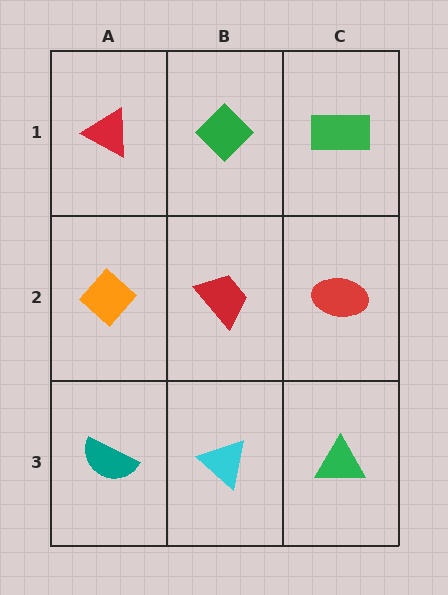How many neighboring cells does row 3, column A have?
2.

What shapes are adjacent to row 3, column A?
An orange diamond (row 2, column A), a cyan triangle (row 3, column B).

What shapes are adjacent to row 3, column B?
A red trapezoid (row 2, column B), a teal semicircle (row 3, column A), a green triangle (row 3, column C).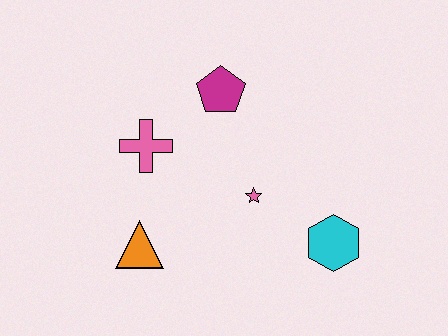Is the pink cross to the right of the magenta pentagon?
No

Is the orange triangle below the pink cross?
Yes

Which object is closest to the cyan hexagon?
The pink star is closest to the cyan hexagon.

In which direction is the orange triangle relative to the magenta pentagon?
The orange triangle is below the magenta pentagon.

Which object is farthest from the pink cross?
The cyan hexagon is farthest from the pink cross.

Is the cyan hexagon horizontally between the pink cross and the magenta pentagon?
No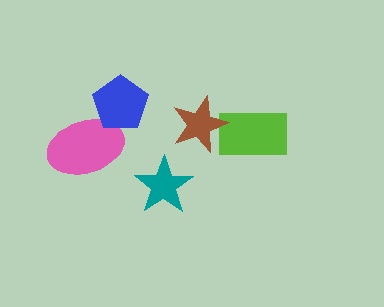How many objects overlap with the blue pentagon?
1 object overlaps with the blue pentagon.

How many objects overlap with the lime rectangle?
1 object overlaps with the lime rectangle.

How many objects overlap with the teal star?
0 objects overlap with the teal star.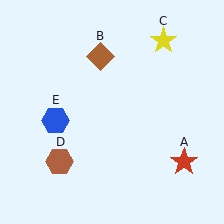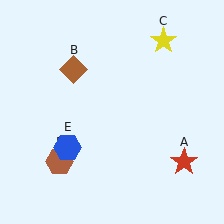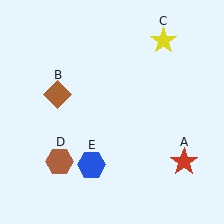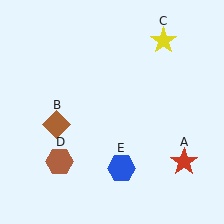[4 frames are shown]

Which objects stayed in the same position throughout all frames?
Red star (object A) and yellow star (object C) and brown hexagon (object D) remained stationary.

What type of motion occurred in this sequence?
The brown diamond (object B), blue hexagon (object E) rotated counterclockwise around the center of the scene.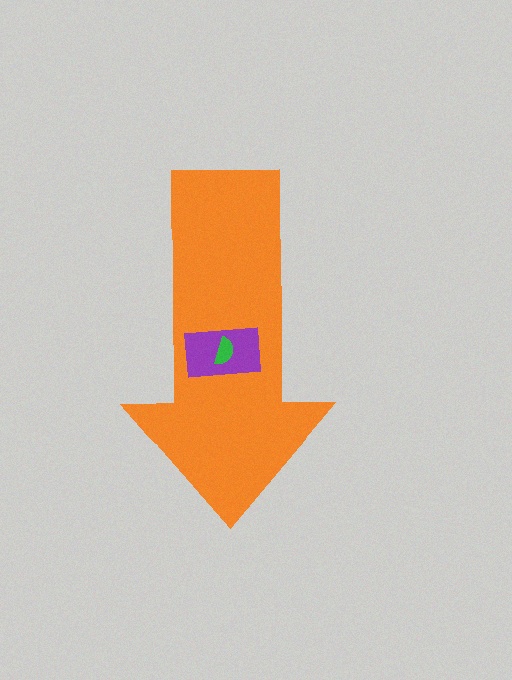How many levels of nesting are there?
3.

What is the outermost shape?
The orange arrow.